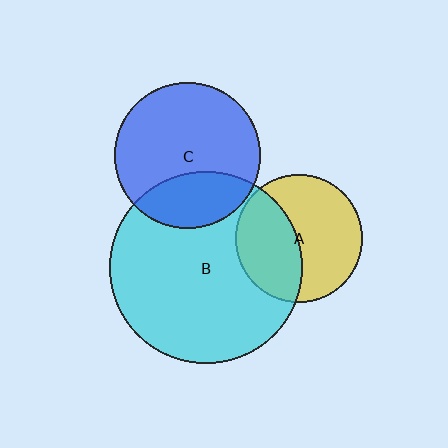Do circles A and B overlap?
Yes.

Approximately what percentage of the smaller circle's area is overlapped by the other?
Approximately 40%.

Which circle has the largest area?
Circle B (cyan).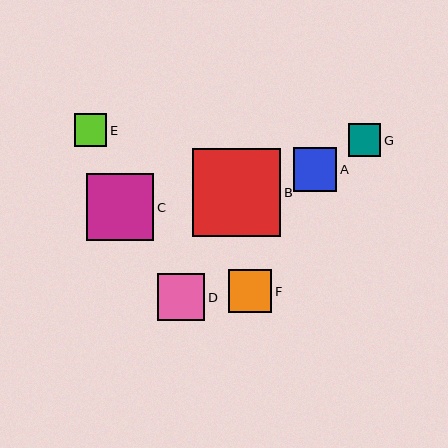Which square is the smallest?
Square G is the smallest with a size of approximately 33 pixels.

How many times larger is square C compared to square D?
Square C is approximately 1.4 times the size of square D.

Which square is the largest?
Square B is the largest with a size of approximately 88 pixels.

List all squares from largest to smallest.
From largest to smallest: B, C, D, A, F, E, G.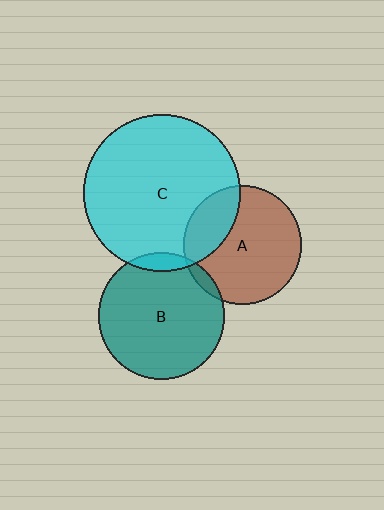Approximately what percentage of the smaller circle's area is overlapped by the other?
Approximately 25%.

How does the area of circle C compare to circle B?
Approximately 1.5 times.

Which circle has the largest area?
Circle C (cyan).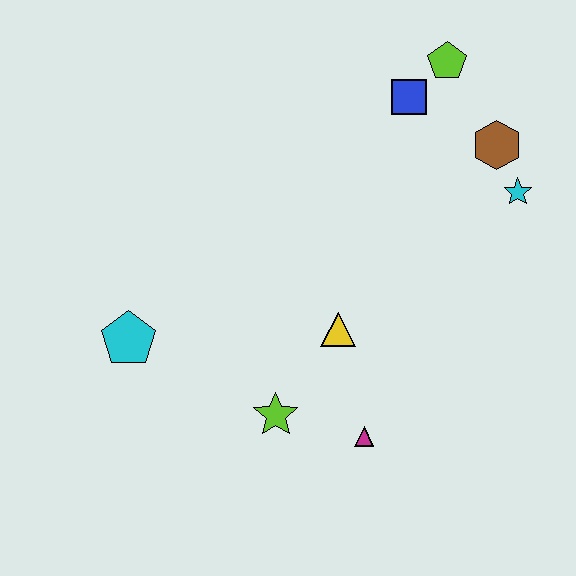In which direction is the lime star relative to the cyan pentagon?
The lime star is to the right of the cyan pentagon.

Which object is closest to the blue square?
The lime pentagon is closest to the blue square.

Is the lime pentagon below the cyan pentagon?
No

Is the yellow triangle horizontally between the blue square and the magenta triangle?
No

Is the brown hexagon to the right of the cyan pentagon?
Yes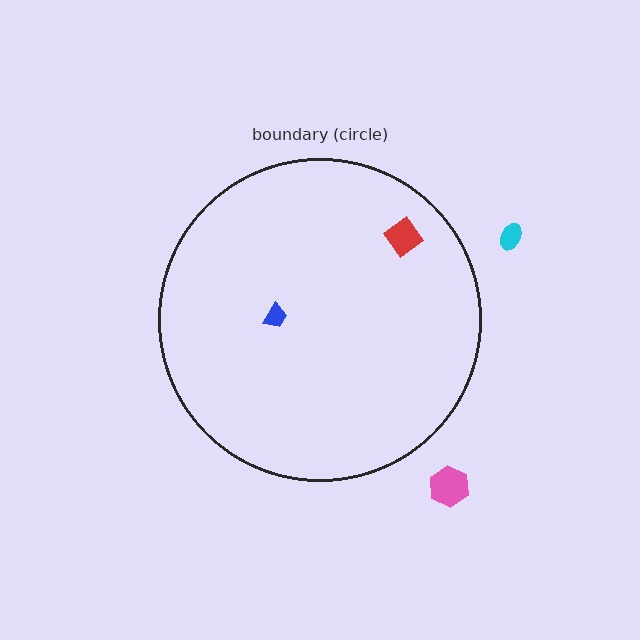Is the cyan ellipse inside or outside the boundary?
Outside.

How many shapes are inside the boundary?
2 inside, 2 outside.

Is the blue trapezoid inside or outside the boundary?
Inside.